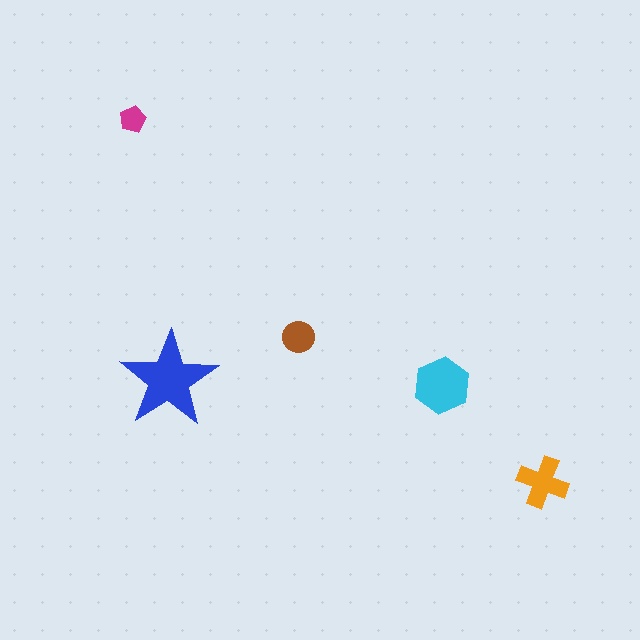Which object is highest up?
The magenta pentagon is topmost.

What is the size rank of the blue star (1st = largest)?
1st.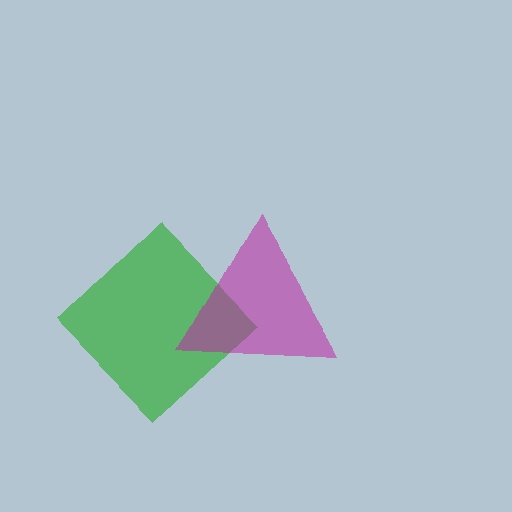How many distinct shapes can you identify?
There are 2 distinct shapes: a green diamond, a magenta triangle.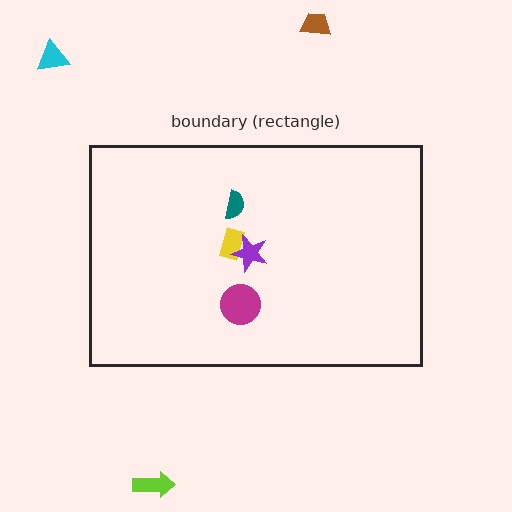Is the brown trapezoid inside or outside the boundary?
Outside.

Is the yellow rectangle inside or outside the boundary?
Inside.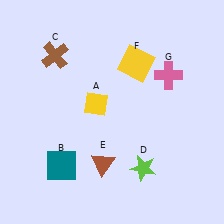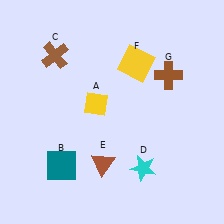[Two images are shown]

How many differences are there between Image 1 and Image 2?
There are 2 differences between the two images.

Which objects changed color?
D changed from lime to cyan. G changed from pink to brown.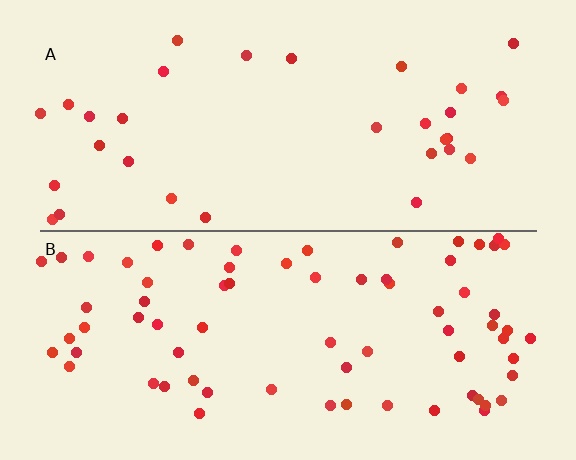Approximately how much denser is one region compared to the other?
Approximately 2.2× — region B over region A.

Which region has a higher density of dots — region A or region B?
B (the bottom).